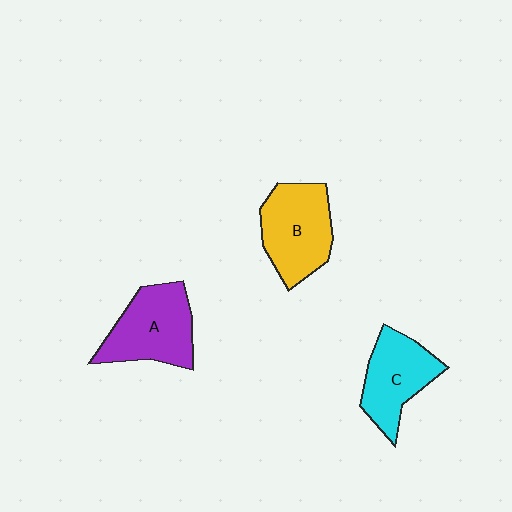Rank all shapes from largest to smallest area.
From largest to smallest: B (yellow), A (purple), C (cyan).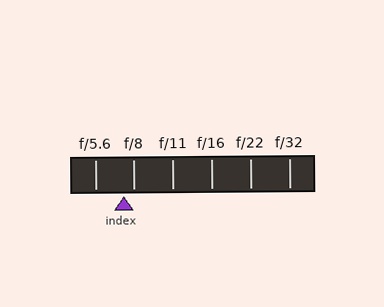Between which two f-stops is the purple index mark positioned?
The index mark is between f/5.6 and f/8.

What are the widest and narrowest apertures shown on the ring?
The widest aperture shown is f/5.6 and the narrowest is f/32.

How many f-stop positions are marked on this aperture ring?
There are 6 f-stop positions marked.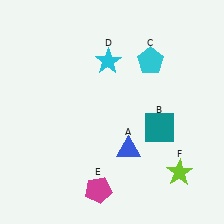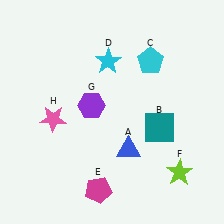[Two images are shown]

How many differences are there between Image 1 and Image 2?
There are 2 differences between the two images.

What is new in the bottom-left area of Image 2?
A pink star (H) was added in the bottom-left area of Image 2.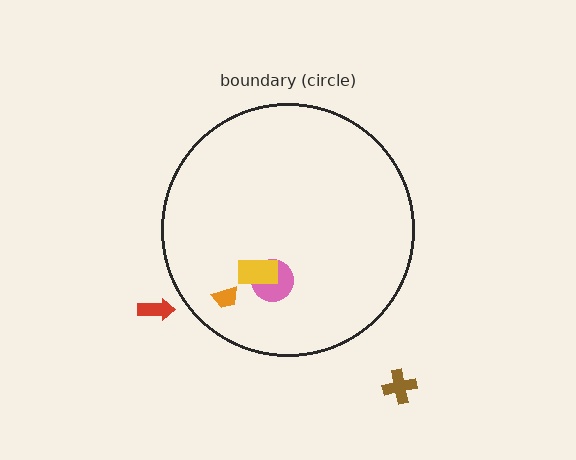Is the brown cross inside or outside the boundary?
Outside.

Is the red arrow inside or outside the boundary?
Outside.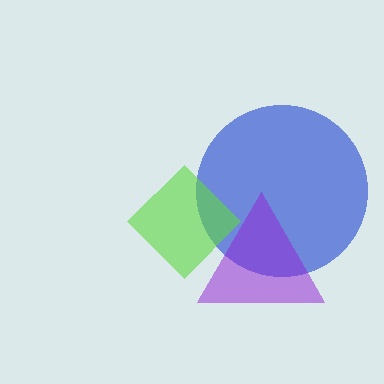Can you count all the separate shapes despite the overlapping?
Yes, there are 3 separate shapes.